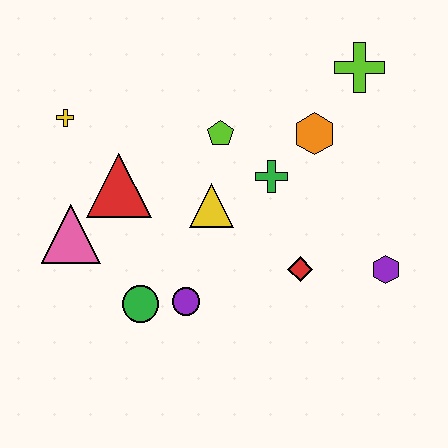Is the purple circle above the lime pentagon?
No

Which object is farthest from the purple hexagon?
The yellow cross is farthest from the purple hexagon.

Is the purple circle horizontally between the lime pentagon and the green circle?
Yes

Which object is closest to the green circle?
The purple circle is closest to the green circle.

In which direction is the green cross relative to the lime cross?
The green cross is below the lime cross.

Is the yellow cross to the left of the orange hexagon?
Yes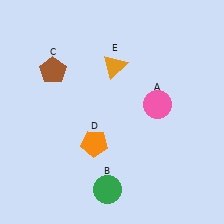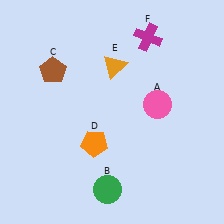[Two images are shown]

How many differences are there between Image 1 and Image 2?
There is 1 difference between the two images.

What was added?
A magenta cross (F) was added in Image 2.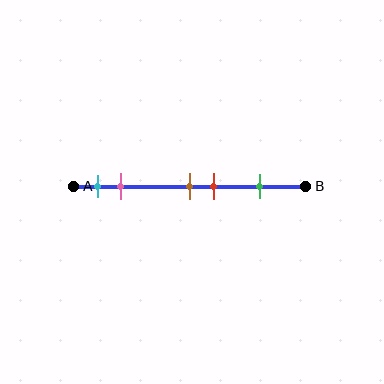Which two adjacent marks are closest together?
The brown and red marks are the closest adjacent pair.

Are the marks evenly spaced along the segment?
No, the marks are not evenly spaced.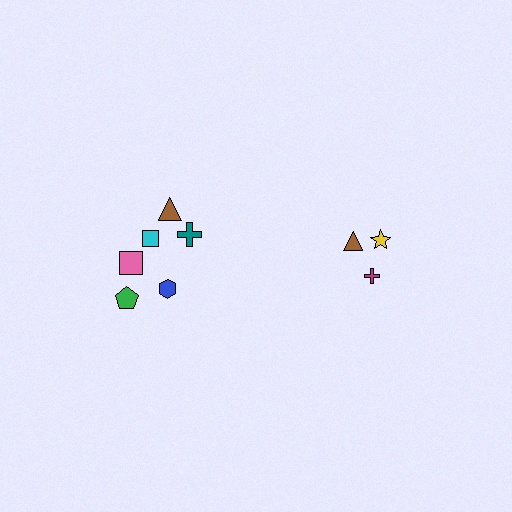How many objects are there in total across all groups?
There are 9 objects.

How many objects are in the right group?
There are 3 objects.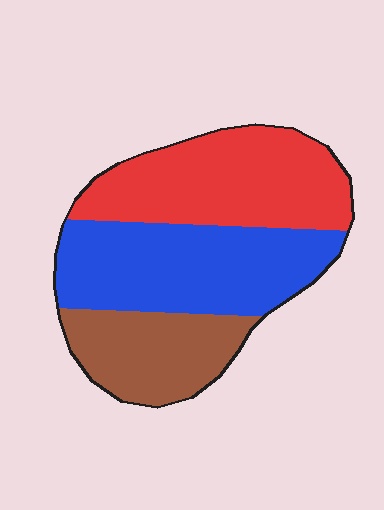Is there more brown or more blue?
Blue.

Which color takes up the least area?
Brown, at roughly 25%.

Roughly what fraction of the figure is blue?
Blue takes up about two fifths (2/5) of the figure.